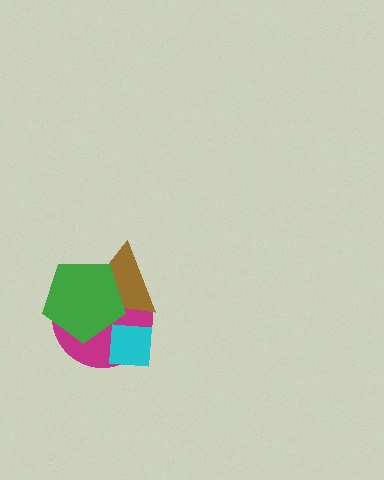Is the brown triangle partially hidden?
Yes, it is partially covered by another shape.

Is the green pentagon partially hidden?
No, no other shape covers it.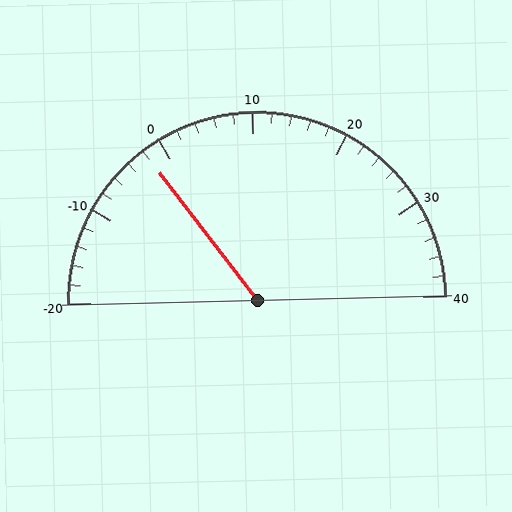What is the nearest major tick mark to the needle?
The nearest major tick mark is 0.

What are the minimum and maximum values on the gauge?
The gauge ranges from -20 to 40.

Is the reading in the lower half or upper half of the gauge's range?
The reading is in the lower half of the range (-20 to 40).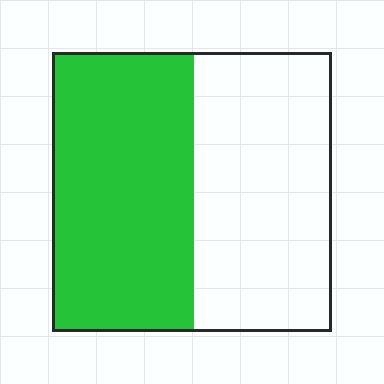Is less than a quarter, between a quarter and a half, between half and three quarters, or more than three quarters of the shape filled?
Between half and three quarters.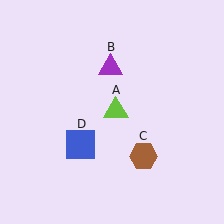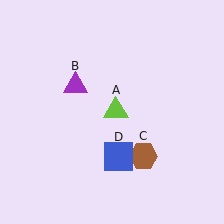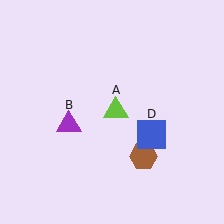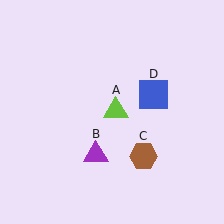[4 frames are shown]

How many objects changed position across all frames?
2 objects changed position: purple triangle (object B), blue square (object D).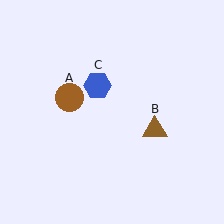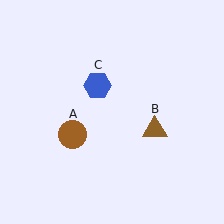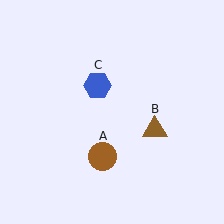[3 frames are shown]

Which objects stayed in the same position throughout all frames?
Brown triangle (object B) and blue hexagon (object C) remained stationary.